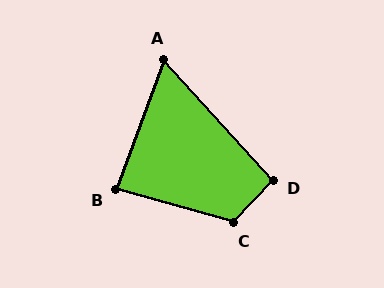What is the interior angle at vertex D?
Approximately 95 degrees (approximately right).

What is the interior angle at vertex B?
Approximately 85 degrees (approximately right).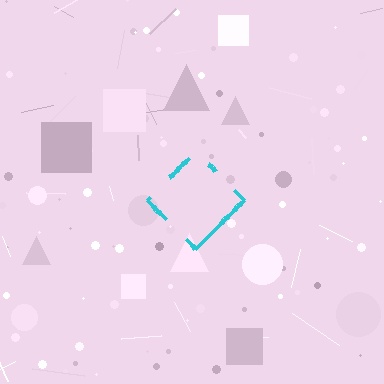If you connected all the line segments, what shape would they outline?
They would outline a diamond.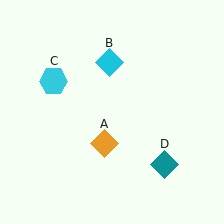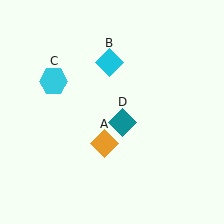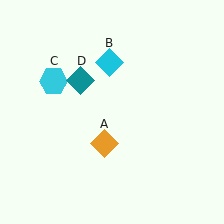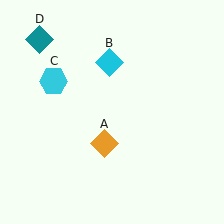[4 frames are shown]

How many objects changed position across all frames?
1 object changed position: teal diamond (object D).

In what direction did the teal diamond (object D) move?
The teal diamond (object D) moved up and to the left.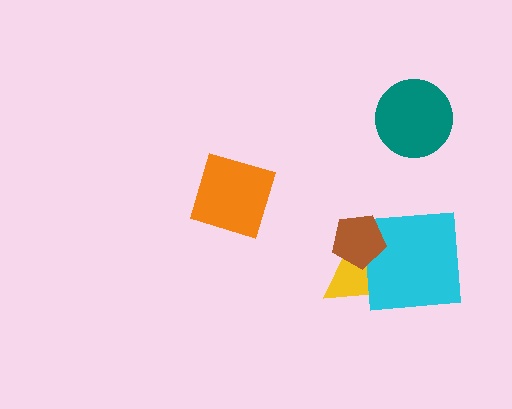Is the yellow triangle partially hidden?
Yes, it is partially covered by another shape.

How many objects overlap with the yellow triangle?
2 objects overlap with the yellow triangle.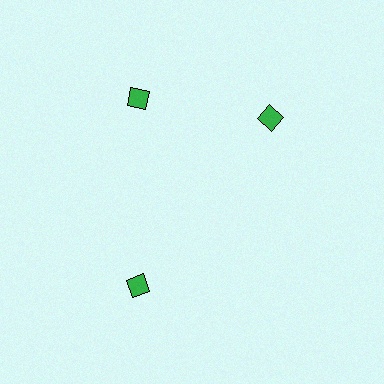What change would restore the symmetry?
The symmetry would be restored by rotating it back into even spacing with its neighbors so that all 3 diamonds sit at equal angles and equal distance from the center.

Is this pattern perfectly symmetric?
No. The 3 green diamonds are arranged in a ring, but one element near the 3 o'clock position is rotated out of alignment along the ring, breaking the 3-fold rotational symmetry.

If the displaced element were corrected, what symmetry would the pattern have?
It would have 3-fold rotational symmetry — the pattern would map onto itself every 120 degrees.